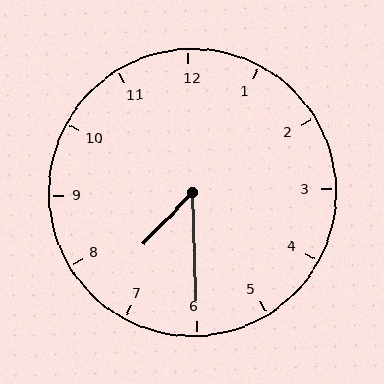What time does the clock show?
7:30.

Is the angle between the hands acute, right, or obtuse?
It is acute.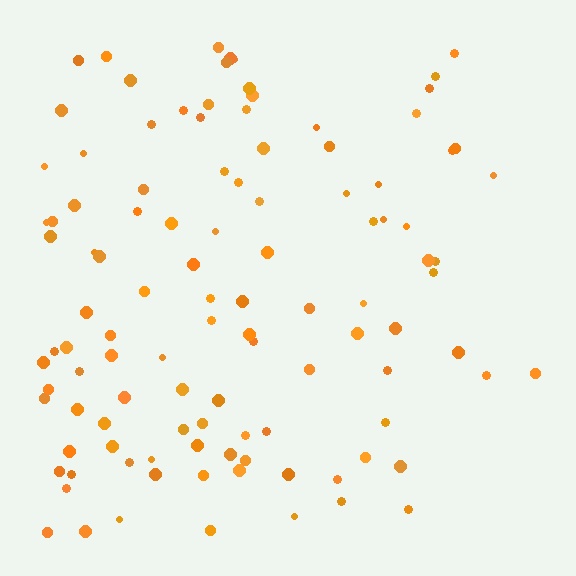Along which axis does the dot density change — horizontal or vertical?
Horizontal.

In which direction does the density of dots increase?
From right to left, with the left side densest.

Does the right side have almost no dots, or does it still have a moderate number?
Still a moderate number, just noticeably fewer than the left.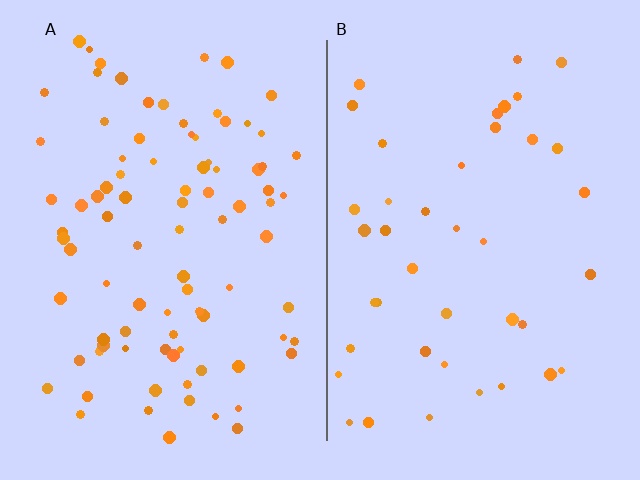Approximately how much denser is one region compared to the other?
Approximately 2.2× — region A over region B.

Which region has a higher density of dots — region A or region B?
A (the left).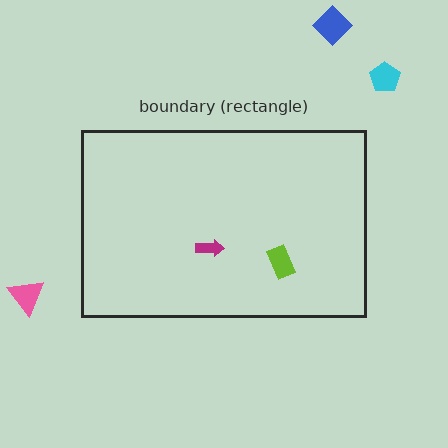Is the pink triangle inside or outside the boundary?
Outside.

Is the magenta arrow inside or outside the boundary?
Inside.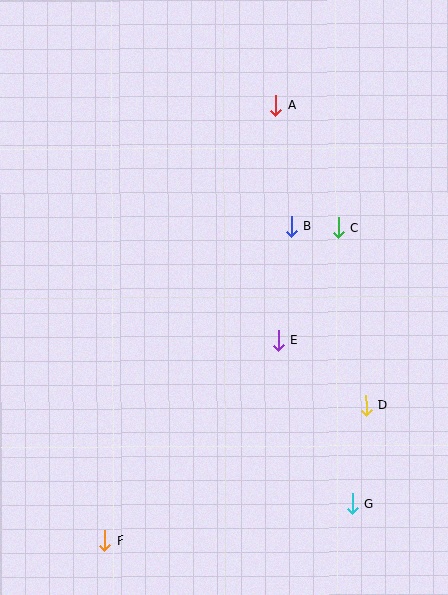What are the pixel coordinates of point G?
Point G is at (352, 504).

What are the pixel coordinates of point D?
Point D is at (366, 406).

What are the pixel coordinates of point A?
Point A is at (276, 105).